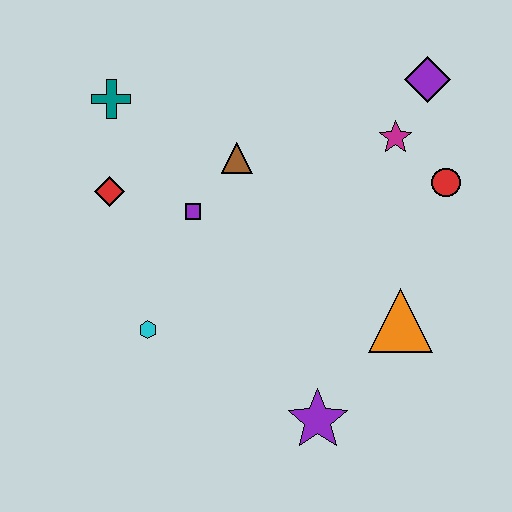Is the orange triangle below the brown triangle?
Yes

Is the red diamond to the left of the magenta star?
Yes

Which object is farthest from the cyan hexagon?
The purple diamond is farthest from the cyan hexagon.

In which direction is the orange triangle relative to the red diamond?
The orange triangle is to the right of the red diamond.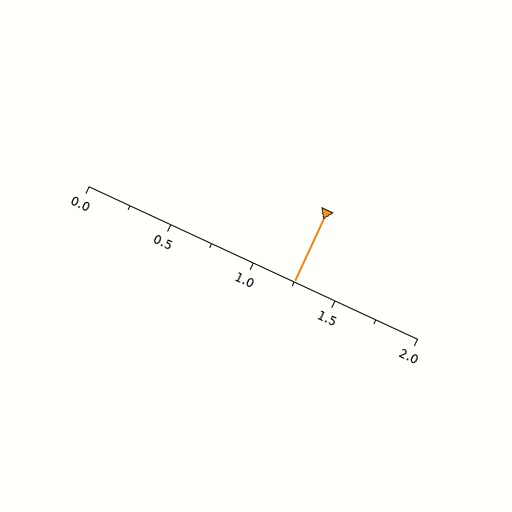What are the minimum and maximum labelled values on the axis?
The axis runs from 0.0 to 2.0.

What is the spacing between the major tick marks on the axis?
The major ticks are spaced 0.5 apart.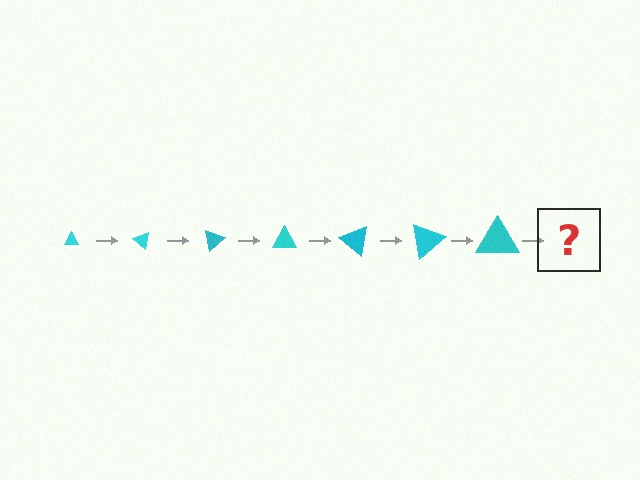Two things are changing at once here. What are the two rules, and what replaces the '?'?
The two rules are that the triangle grows larger each step and it rotates 40 degrees each step. The '?' should be a triangle, larger than the previous one and rotated 280 degrees from the start.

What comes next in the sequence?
The next element should be a triangle, larger than the previous one and rotated 280 degrees from the start.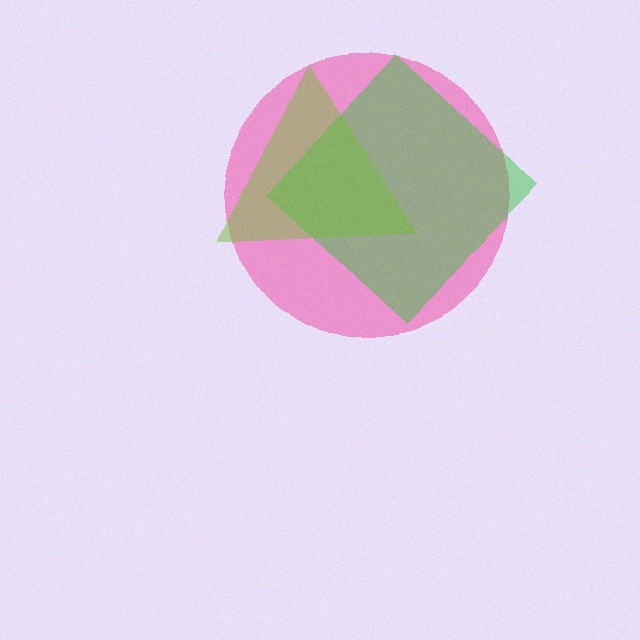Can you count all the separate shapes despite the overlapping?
Yes, there are 3 separate shapes.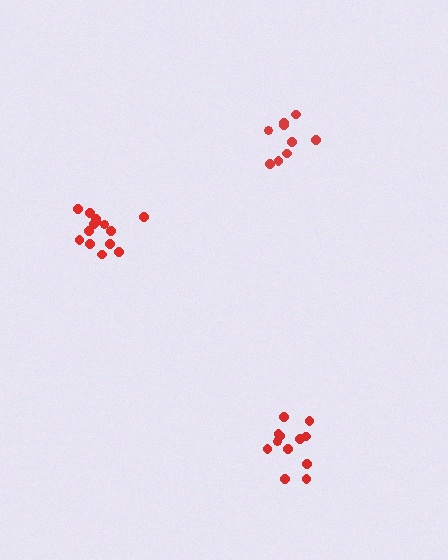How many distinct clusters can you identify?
There are 3 distinct clusters.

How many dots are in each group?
Group 1: 14 dots, Group 2: 10 dots, Group 3: 12 dots (36 total).